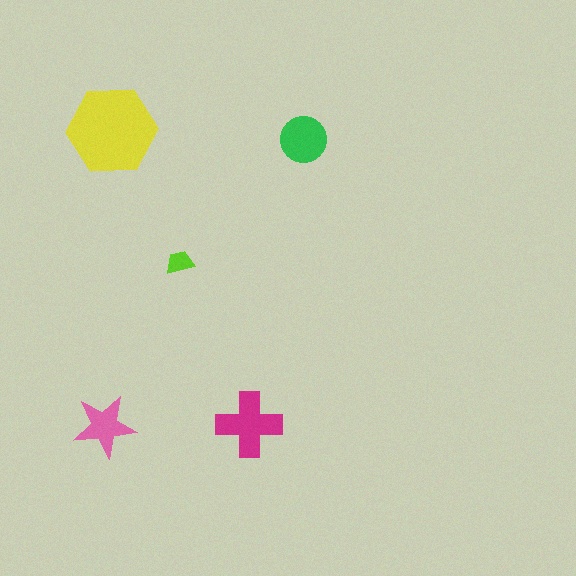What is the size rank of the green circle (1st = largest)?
3rd.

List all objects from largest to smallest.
The yellow hexagon, the magenta cross, the green circle, the pink star, the lime trapezoid.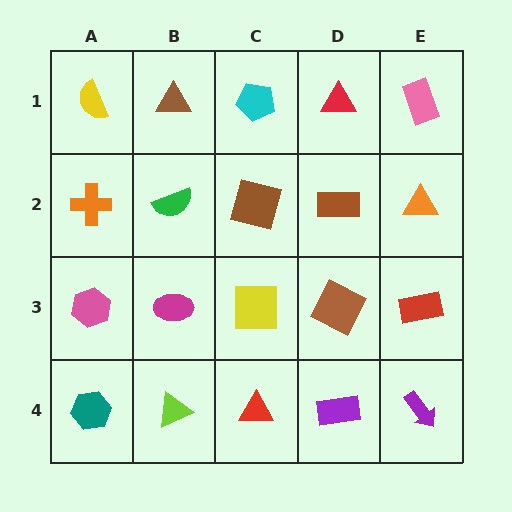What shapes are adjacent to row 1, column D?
A brown rectangle (row 2, column D), a cyan pentagon (row 1, column C), a pink rectangle (row 1, column E).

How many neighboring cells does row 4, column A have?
2.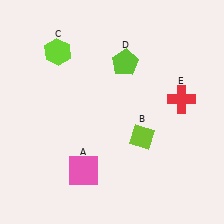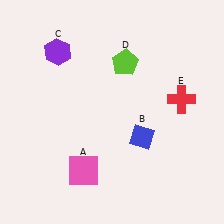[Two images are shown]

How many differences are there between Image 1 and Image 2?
There are 2 differences between the two images.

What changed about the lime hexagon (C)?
In Image 1, C is lime. In Image 2, it changed to purple.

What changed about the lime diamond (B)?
In Image 1, B is lime. In Image 2, it changed to blue.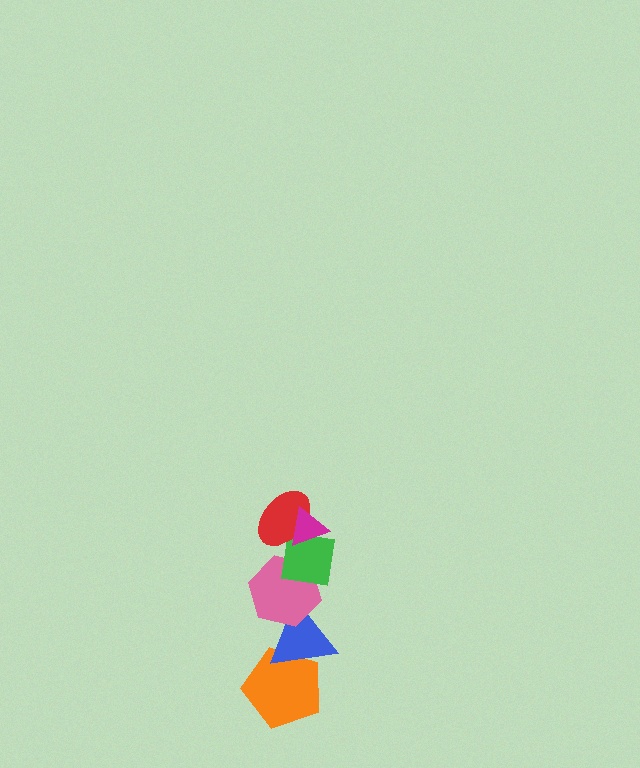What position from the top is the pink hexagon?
The pink hexagon is 4th from the top.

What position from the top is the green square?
The green square is 3rd from the top.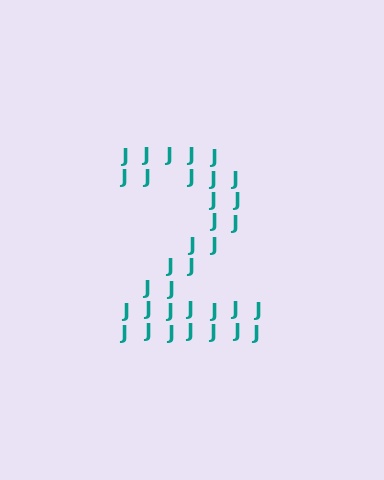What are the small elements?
The small elements are letter J's.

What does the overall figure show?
The overall figure shows the digit 2.